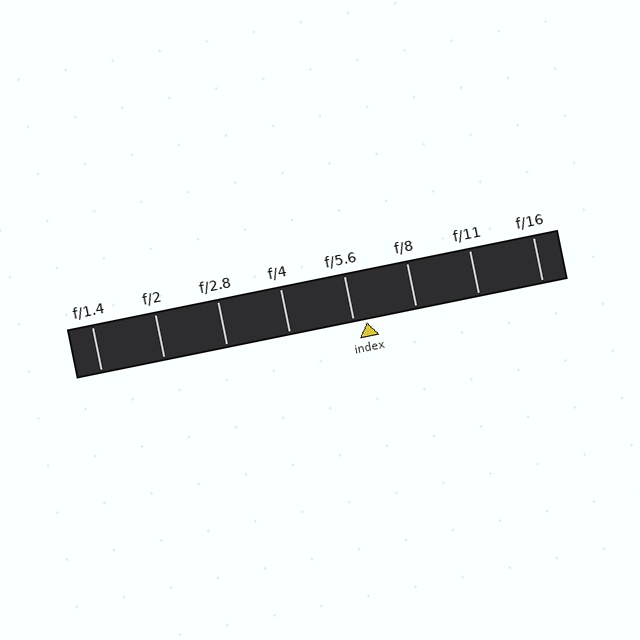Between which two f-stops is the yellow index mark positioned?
The index mark is between f/5.6 and f/8.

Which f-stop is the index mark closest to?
The index mark is closest to f/5.6.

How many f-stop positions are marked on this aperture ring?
There are 8 f-stop positions marked.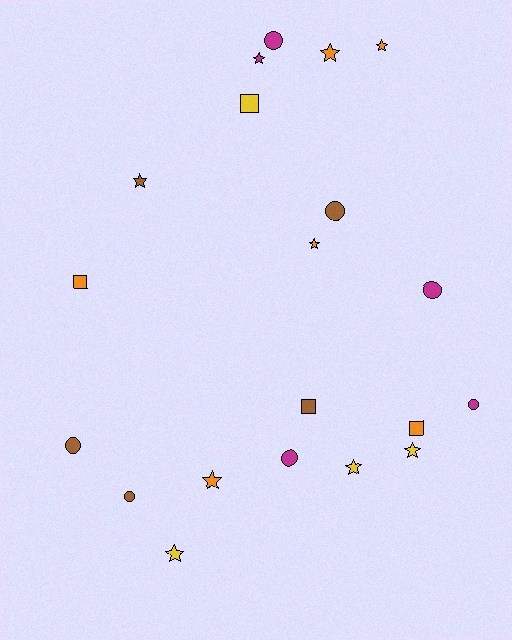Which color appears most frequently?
Orange, with 6 objects.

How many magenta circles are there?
There are 4 magenta circles.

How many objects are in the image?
There are 20 objects.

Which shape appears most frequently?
Star, with 9 objects.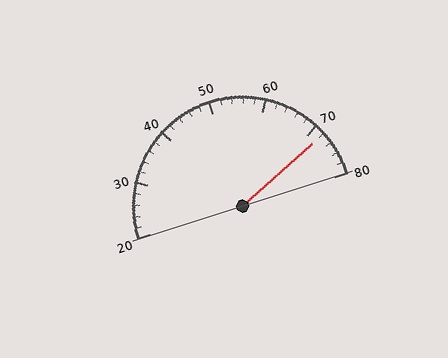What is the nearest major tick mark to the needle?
The nearest major tick mark is 70.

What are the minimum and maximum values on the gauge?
The gauge ranges from 20 to 80.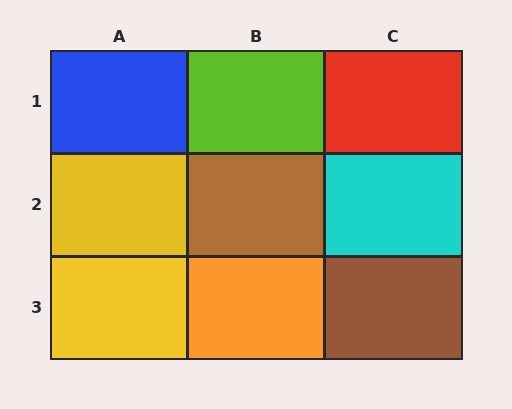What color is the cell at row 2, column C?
Cyan.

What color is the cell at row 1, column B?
Lime.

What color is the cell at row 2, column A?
Yellow.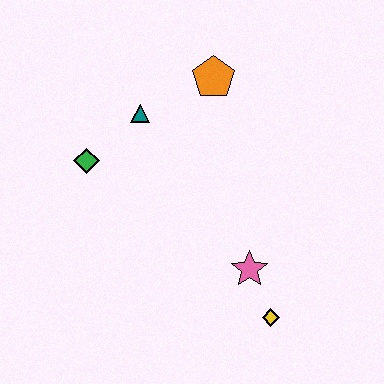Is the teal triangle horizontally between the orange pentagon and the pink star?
No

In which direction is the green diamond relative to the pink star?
The green diamond is to the left of the pink star.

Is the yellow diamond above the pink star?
No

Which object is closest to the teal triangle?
The green diamond is closest to the teal triangle.